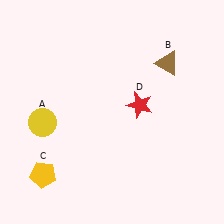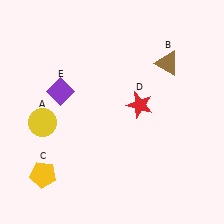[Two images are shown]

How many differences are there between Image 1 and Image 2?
There is 1 difference between the two images.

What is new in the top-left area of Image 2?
A purple diamond (E) was added in the top-left area of Image 2.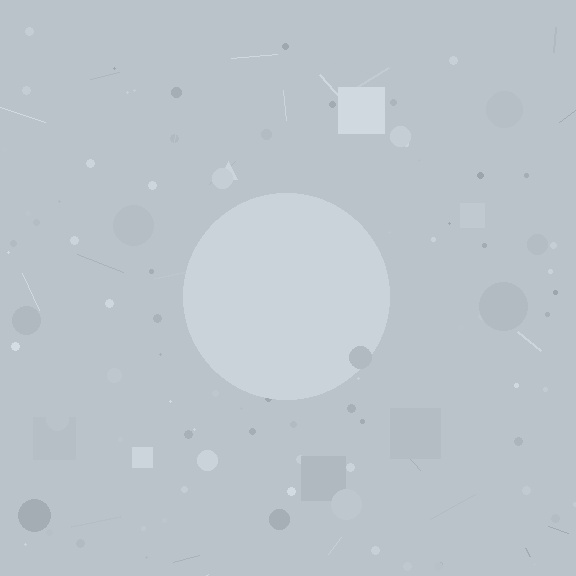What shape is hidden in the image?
A circle is hidden in the image.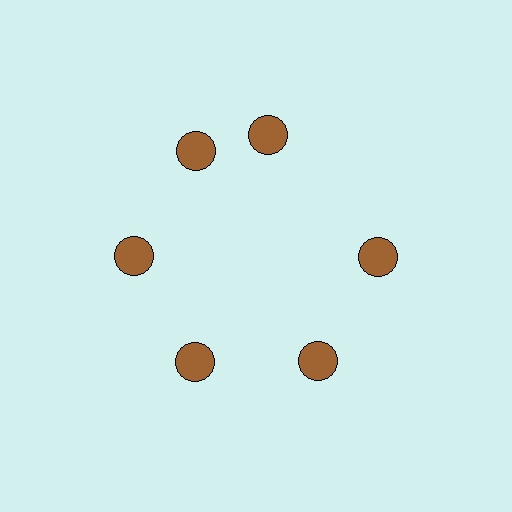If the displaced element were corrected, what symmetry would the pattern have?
It would have 6-fold rotational symmetry — the pattern would map onto itself every 60 degrees.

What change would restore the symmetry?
The symmetry would be restored by rotating it back into even spacing with its neighbors so that all 6 circles sit at equal angles and equal distance from the center.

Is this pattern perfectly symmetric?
No. The 6 brown circles are arranged in a ring, but one element near the 1 o'clock position is rotated out of alignment along the ring, breaking the 6-fold rotational symmetry.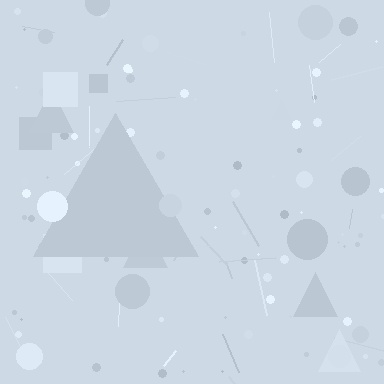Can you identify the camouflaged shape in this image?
The camouflaged shape is a triangle.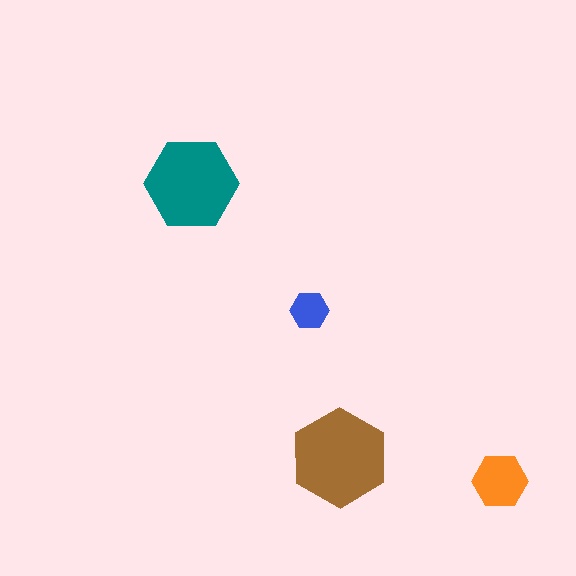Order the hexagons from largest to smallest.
the brown one, the teal one, the orange one, the blue one.